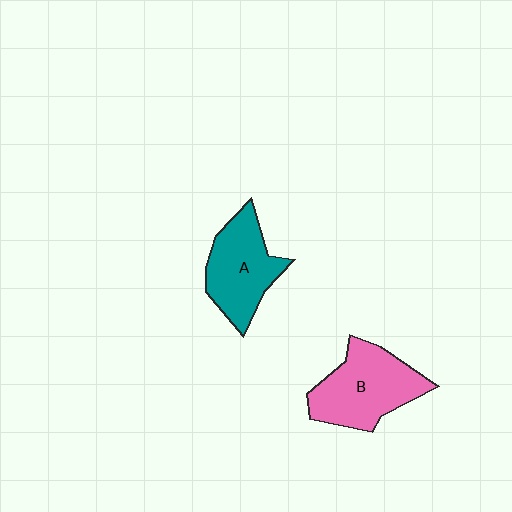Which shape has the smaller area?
Shape A (teal).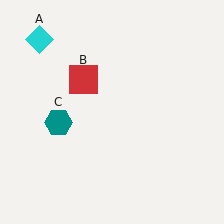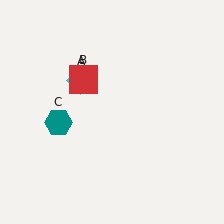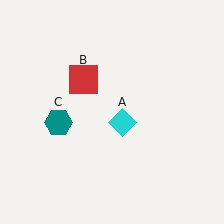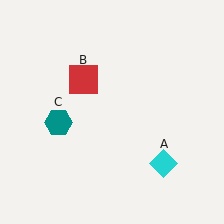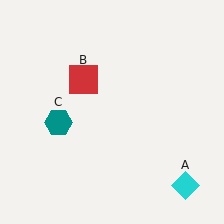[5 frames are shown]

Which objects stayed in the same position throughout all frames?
Red square (object B) and teal hexagon (object C) remained stationary.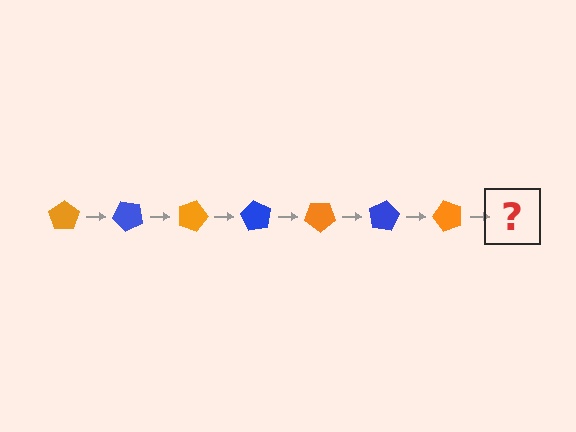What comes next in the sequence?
The next element should be a blue pentagon, rotated 315 degrees from the start.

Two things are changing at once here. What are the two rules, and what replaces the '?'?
The two rules are that it rotates 45 degrees each step and the color cycles through orange and blue. The '?' should be a blue pentagon, rotated 315 degrees from the start.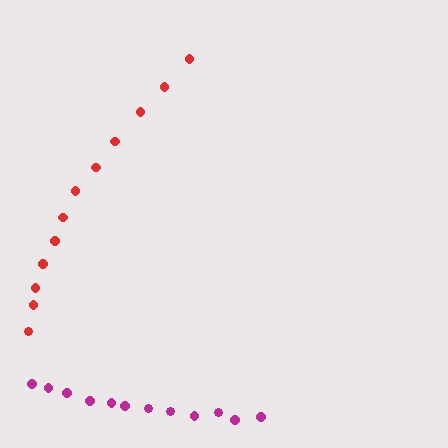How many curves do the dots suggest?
There are 2 distinct paths.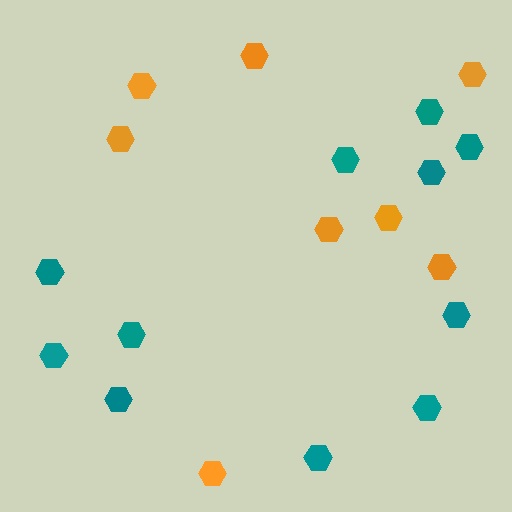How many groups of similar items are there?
There are 2 groups: one group of orange hexagons (8) and one group of teal hexagons (11).